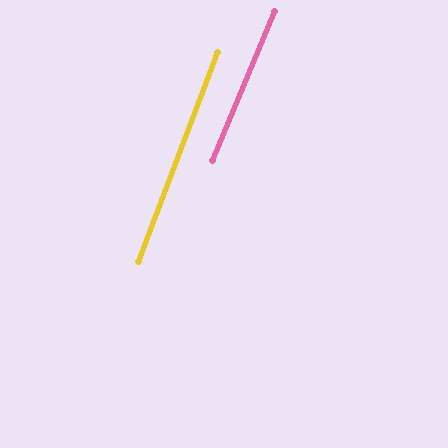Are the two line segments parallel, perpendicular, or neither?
Parallel — their directions differ by only 1.6°.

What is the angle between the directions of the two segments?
Approximately 2 degrees.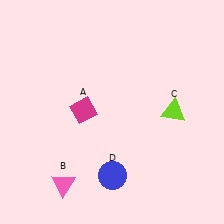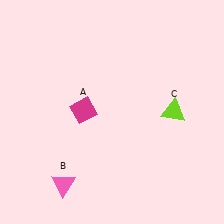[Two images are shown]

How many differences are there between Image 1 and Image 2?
There is 1 difference between the two images.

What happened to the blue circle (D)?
The blue circle (D) was removed in Image 2. It was in the bottom-right area of Image 1.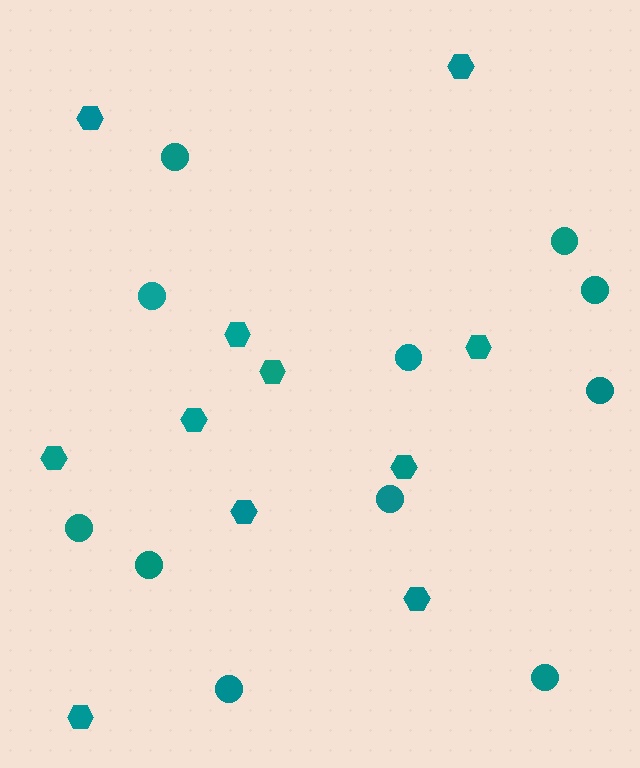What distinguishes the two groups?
There are 2 groups: one group of circles (11) and one group of hexagons (11).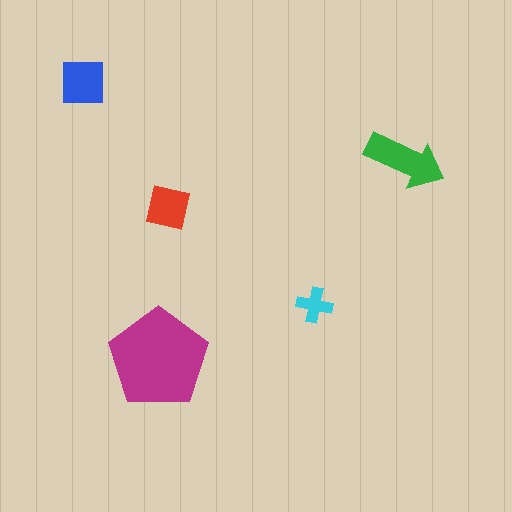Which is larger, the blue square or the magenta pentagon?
The magenta pentagon.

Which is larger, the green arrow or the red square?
The green arrow.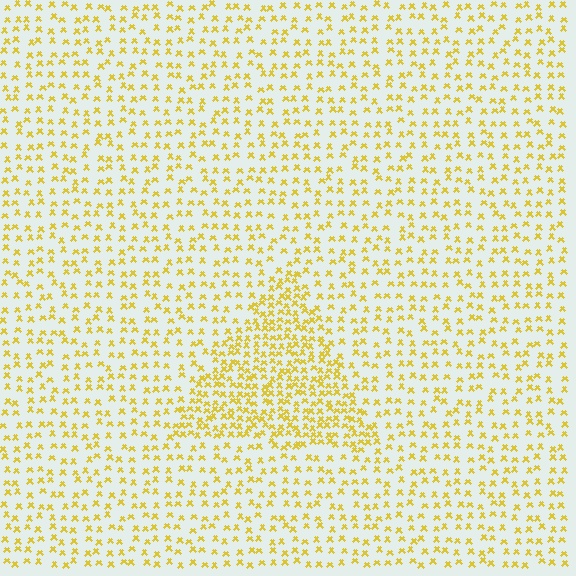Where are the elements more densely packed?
The elements are more densely packed inside the triangle boundary.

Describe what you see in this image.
The image contains small yellow elements arranged at two different densities. A triangle-shaped region is visible where the elements are more densely packed than the surrounding area.